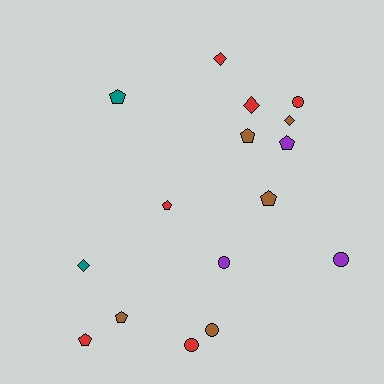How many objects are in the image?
There are 16 objects.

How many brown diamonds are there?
There is 1 brown diamond.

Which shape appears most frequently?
Pentagon, with 7 objects.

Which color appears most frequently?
Red, with 6 objects.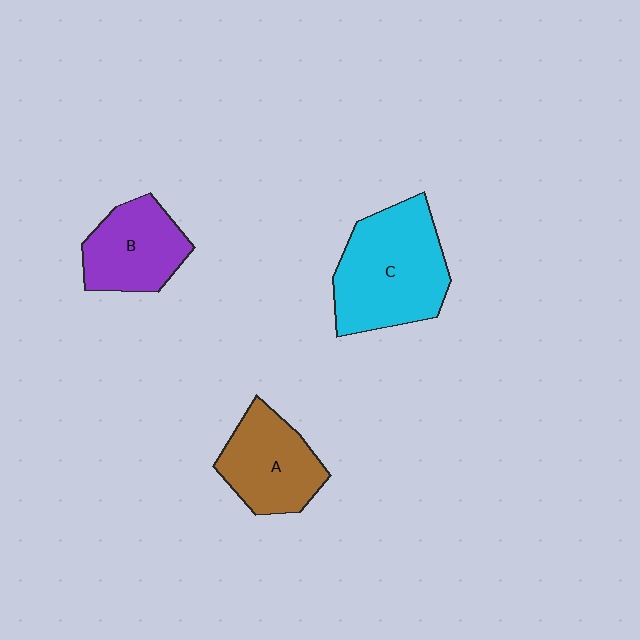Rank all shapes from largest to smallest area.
From largest to smallest: C (cyan), A (brown), B (purple).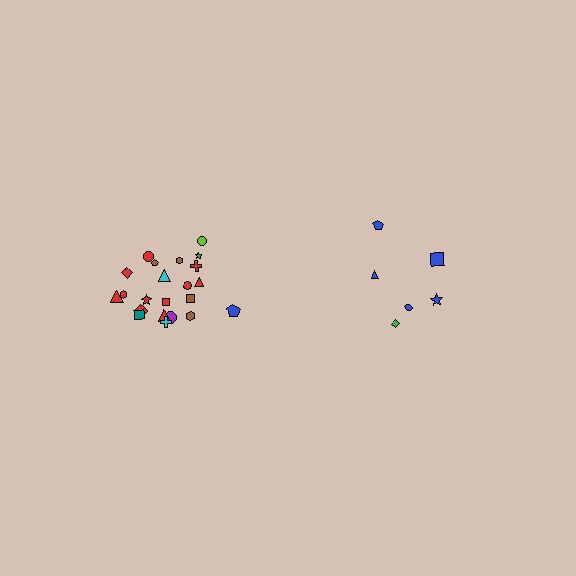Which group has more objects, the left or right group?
The left group.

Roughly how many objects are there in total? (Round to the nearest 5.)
Roughly 30 objects in total.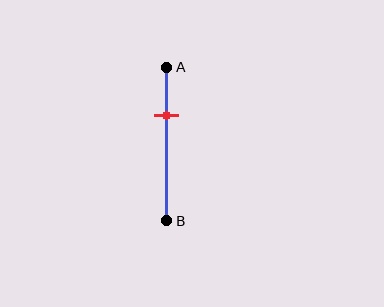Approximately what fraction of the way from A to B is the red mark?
The red mark is approximately 30% of the way from A to B.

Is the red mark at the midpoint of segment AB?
No, the mark is at about 30% from A, not at the 50% midpoint.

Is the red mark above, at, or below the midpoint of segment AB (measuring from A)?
The red mark is above the midpoint of segment AB.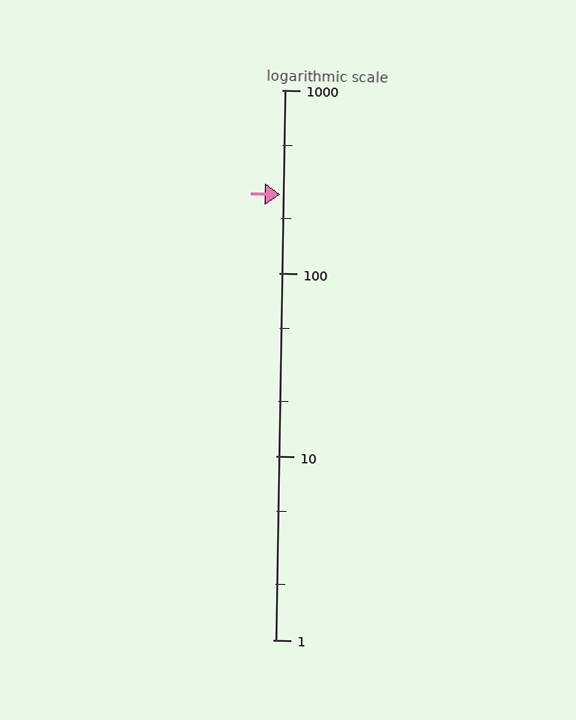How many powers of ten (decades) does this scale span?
The scale spans 3 decades, from 1 to 1000.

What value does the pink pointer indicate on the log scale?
The pointer indicates approximately 270.